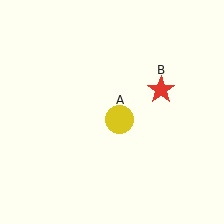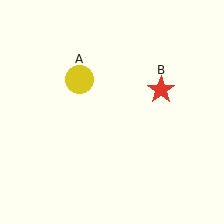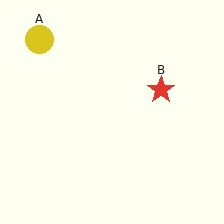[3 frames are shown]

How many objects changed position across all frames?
1 object changed position: yellow circle (object A).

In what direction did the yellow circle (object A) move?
The yellow circle (object A) moved up and to the left.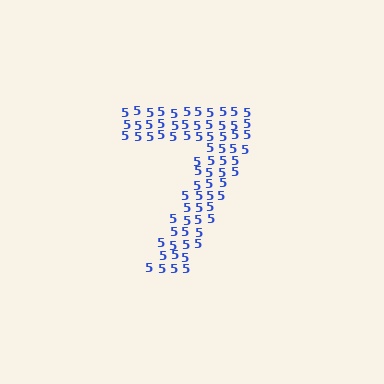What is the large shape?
The large shape is the digit 7.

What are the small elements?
The small elements are digit 5's.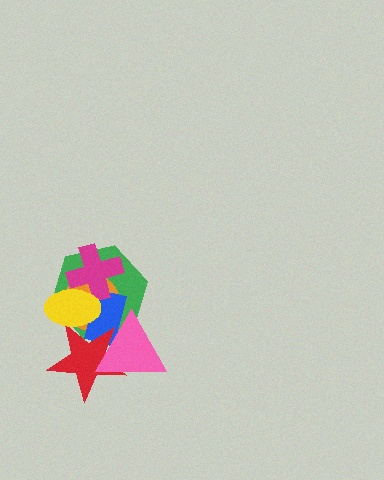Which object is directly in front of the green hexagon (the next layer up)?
The orange circle is directly in front of the green hexagon.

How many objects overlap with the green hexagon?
6 objects overlap with the green hexagon.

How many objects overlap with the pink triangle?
3 objects overlap with the pink triangle.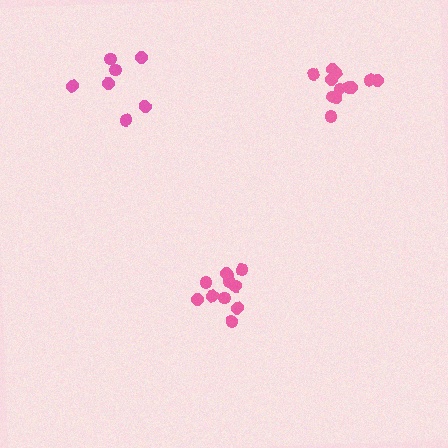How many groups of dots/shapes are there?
There are 3 groups.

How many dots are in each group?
Group 1: 11 dots, Group 2: 7 dots, Group 3: 12 dots (30 total).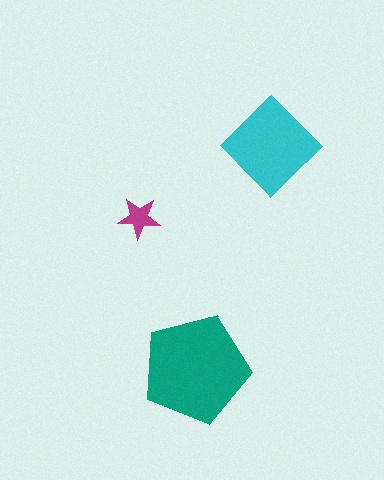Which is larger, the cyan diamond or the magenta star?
The cyan diamond.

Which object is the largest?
The teal pentagon.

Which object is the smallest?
The magenta star.